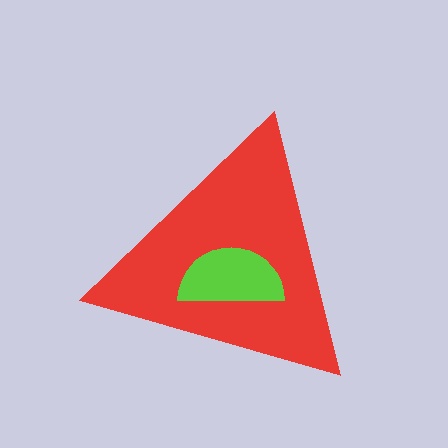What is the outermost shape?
The red triangle.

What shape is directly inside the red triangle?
The lime semicircle.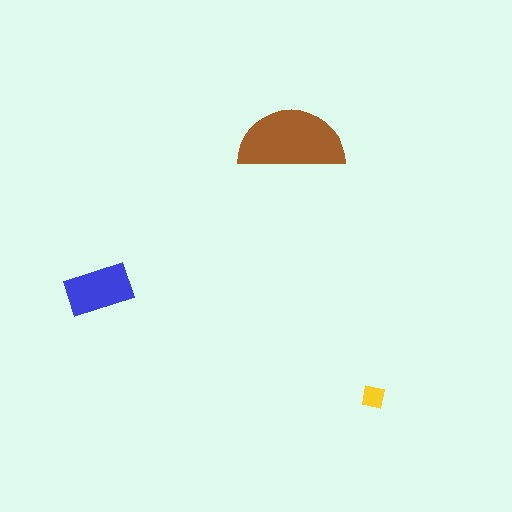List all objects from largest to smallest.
The brown semicircle, the blue rectangle, the yellow square.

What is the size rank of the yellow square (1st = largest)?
3rd.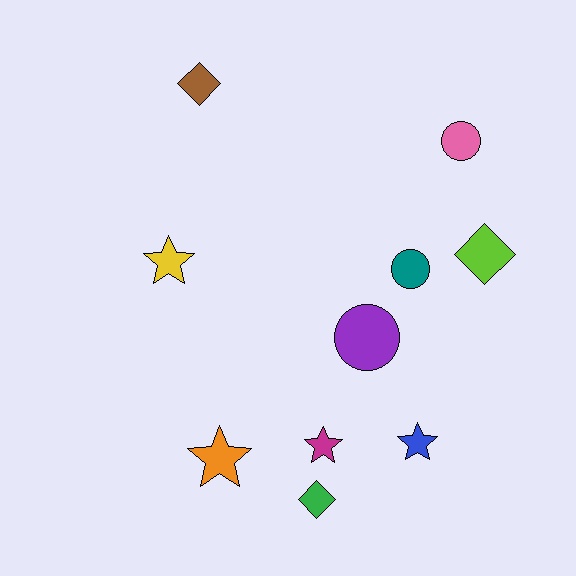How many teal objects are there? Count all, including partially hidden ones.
There is 1 teal object.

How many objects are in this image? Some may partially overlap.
There are 10 objects.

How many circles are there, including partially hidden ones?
There are 3 circles.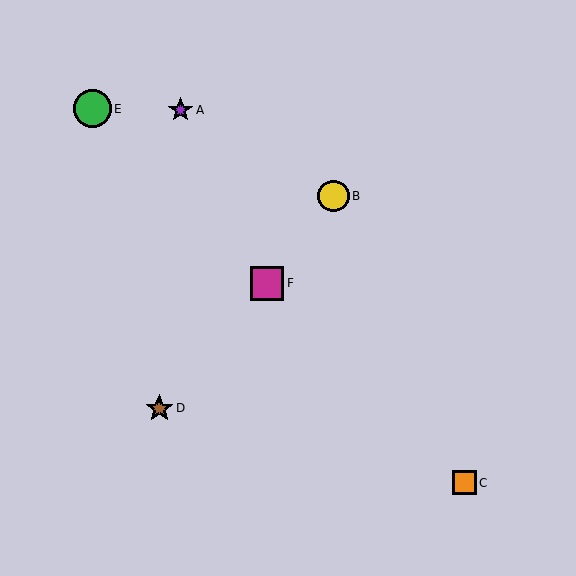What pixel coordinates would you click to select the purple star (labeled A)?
Click at (181, 110) to select the purple star A.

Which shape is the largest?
The green circle (labeled E) is the largest.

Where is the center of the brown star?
The center of the brown star is at (159, 409).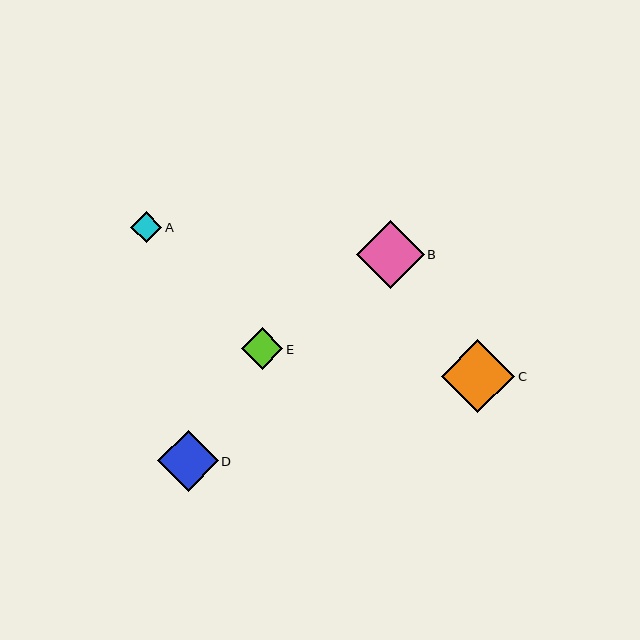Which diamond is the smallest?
Diamond A is the smallest with a size of approximately 31 pixels.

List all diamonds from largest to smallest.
From largest to smallest: C, B, D, E, A.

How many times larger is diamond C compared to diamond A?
Diamond C is approximately 2.4 times the size of diamond A.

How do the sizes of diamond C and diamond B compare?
Diamond C and diamond B are approximately the same size.